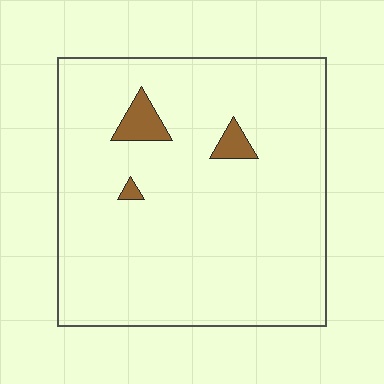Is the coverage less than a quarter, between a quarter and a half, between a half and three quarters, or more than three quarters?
Less than a quarter.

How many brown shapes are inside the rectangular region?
3.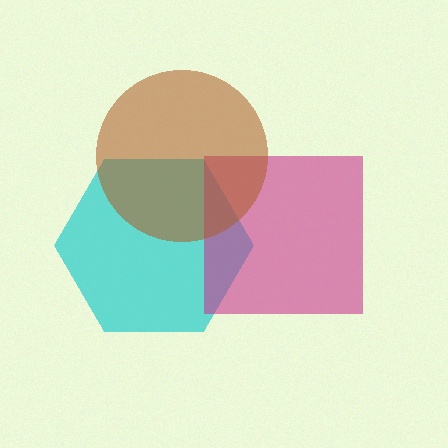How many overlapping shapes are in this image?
There are 3 overlapping shapes in the image.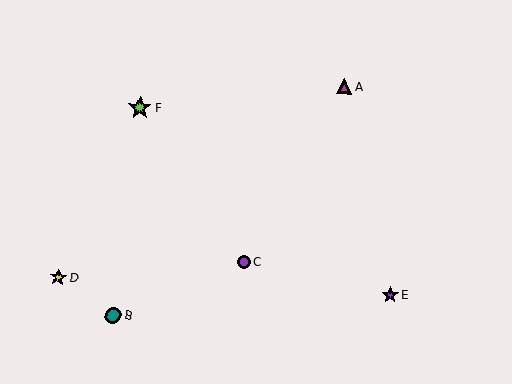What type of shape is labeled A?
Shape A is a magenta triangle.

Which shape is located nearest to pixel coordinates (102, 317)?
The teal circle (labeled B) at (113, 315) is nearest to that location.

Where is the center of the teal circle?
The center of the teal circle is at (113, 315).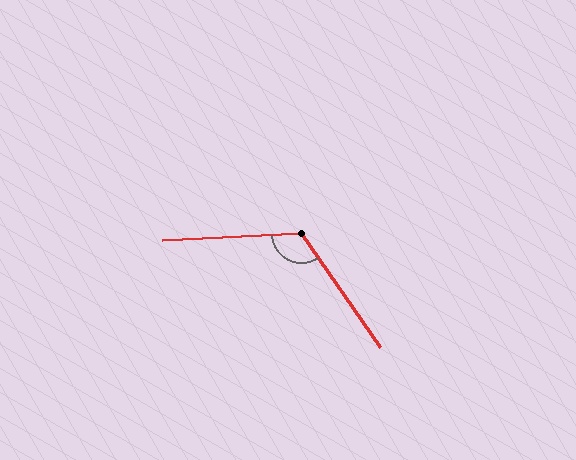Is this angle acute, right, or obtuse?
It is obtuse.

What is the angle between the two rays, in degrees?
Approximately 122 degrees.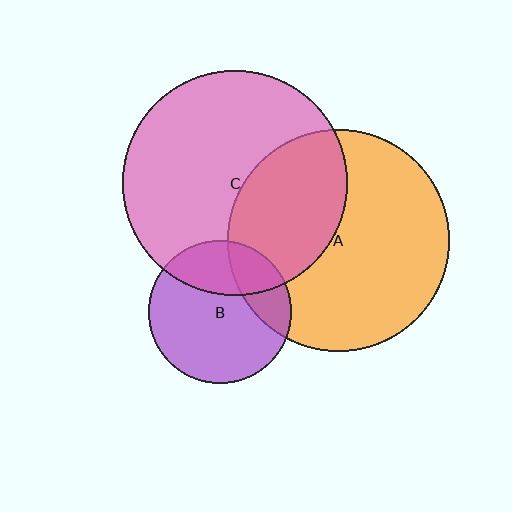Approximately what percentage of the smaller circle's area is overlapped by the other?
Approximately 30%.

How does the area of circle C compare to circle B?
Approximately 2.5 times.